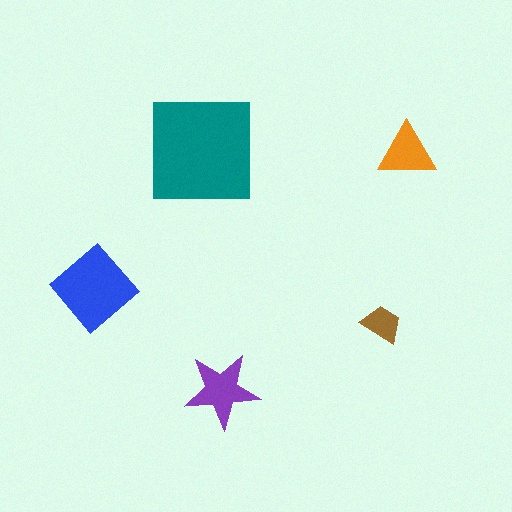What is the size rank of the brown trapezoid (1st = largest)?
5th.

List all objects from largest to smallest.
The teal square, the blue diamond, the purple star, the orange triangle, the brown trapezoid.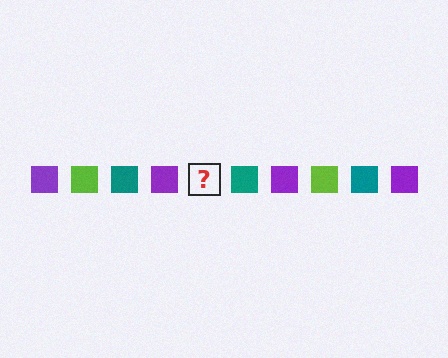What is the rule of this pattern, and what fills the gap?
The rule is that the pattern cycles through purple, lime, teal squares. The gap should be filled with a lime square.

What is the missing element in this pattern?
The missing element is a lime square.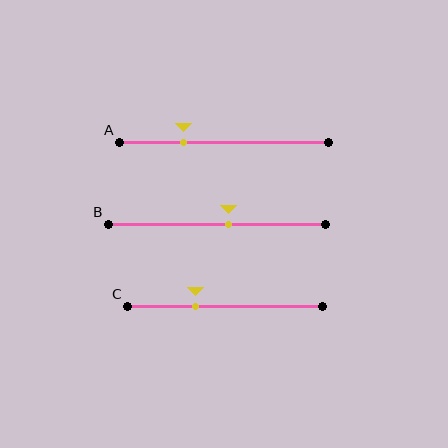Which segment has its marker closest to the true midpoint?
Segment B has its marker closest to the true midpoint.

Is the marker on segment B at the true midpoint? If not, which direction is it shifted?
No, the marker on segment B is shifted to the right by about 6% of the segment length.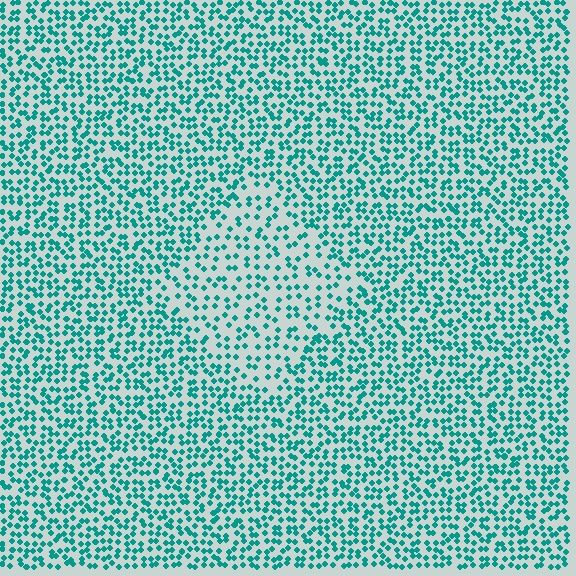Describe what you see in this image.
The image contains small teal elements arranged at two different densities. A diamond-shaped region is visible where the elements are less densely packed than the surrounding area.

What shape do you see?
I see a diamond.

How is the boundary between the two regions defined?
The boundary is defined by a change in element density (approximately 1.7x ratio). All elements are the same color, size, and shape.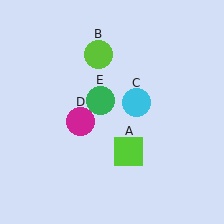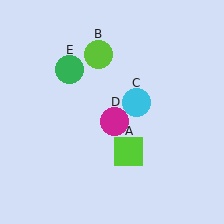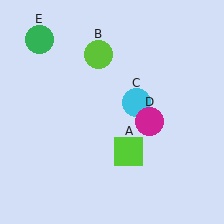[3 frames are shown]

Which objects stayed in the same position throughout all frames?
Lime square (object A) and lime circle (object B) and cyan circle (object C) remained stationary.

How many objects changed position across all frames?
2 objects changed position: magenta circle (object D), green circle (object E).